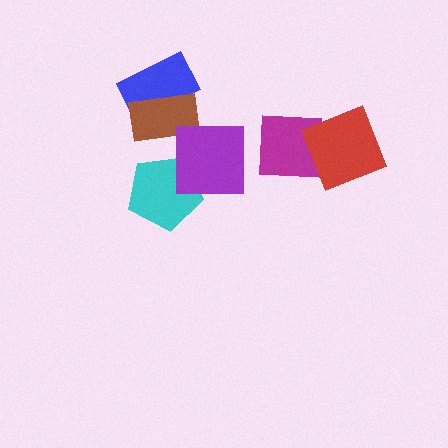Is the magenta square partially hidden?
Yes, it is partially covered by another shape.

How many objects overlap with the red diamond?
1 object overlaps with the red diamond.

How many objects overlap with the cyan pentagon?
1 object overlaps with the cyan pentagon.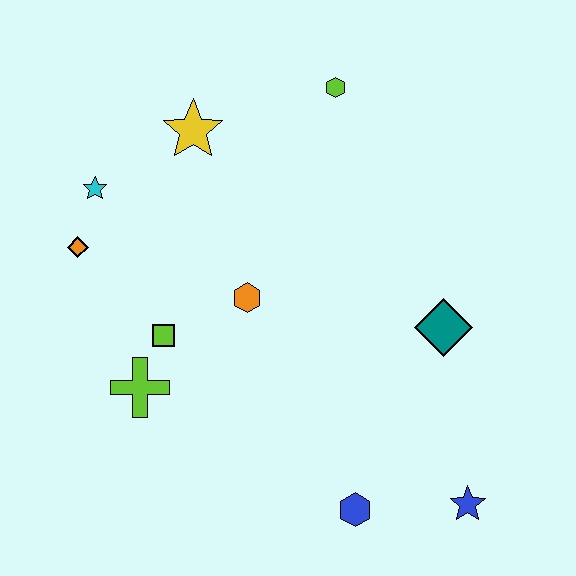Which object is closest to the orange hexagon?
The lime square is closest to the orange hexagon.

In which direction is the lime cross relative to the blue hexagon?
The lime cross is to the left of the blue hexagon.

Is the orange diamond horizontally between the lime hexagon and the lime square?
No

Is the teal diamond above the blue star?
Yes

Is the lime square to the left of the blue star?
Yes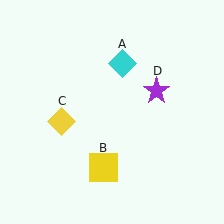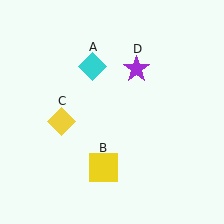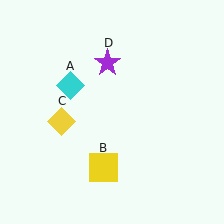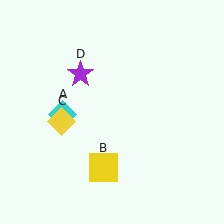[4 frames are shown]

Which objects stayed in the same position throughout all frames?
Yellow square (object B) and yellow diamond (object C) remained stationary.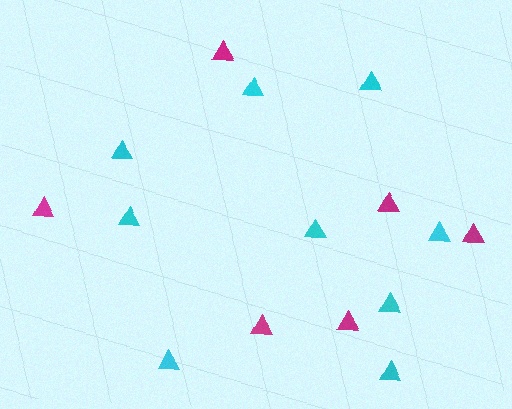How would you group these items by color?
There are 2 groups: one group of magenta triangles (6) and one group of cyan triangles (9).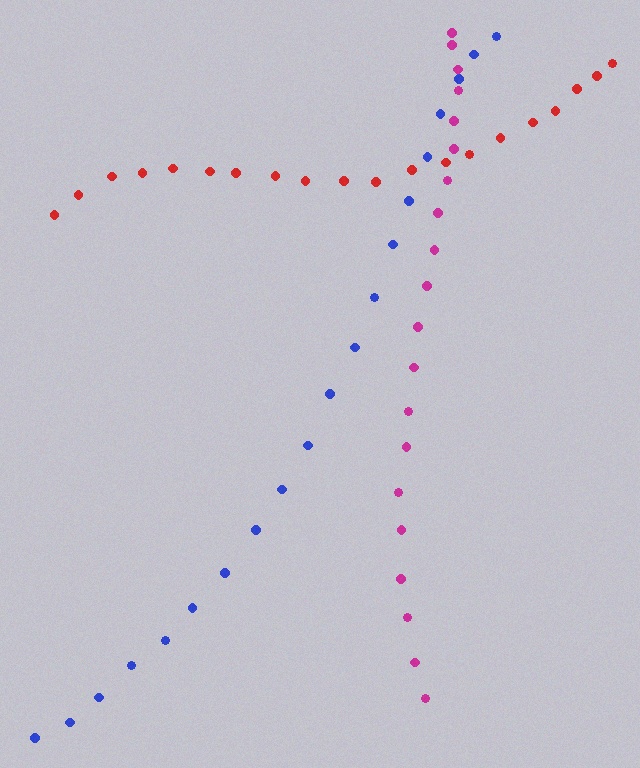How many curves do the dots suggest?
There are 3 distinct paths.